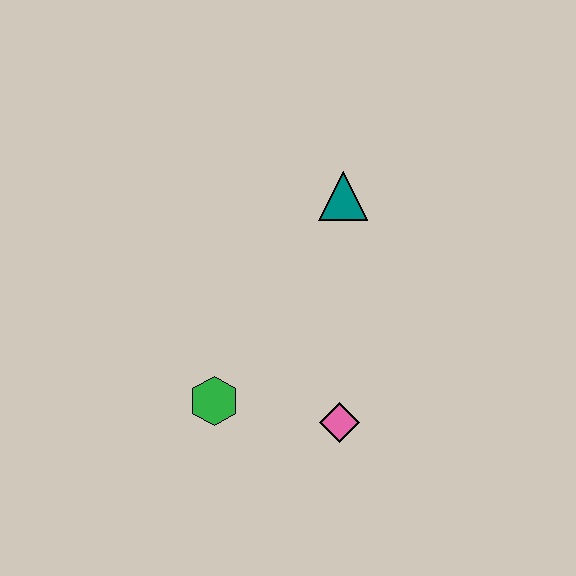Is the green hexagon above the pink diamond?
Yes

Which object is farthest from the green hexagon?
The teal triangle is farthest from the green hexagon.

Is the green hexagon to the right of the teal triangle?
No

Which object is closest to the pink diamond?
The green hexagon is closest to the pink diamond.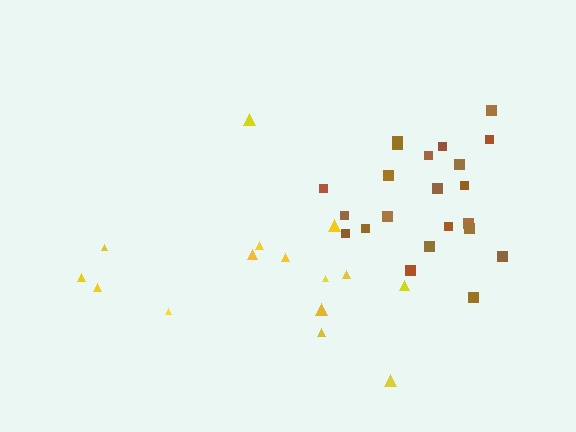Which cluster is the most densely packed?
Brown.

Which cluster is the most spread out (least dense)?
Yellow.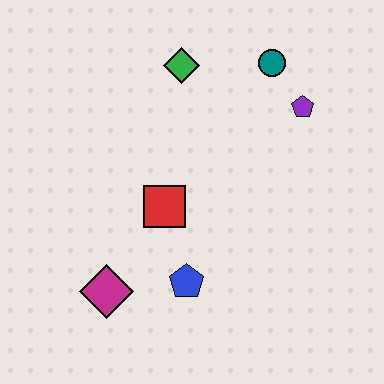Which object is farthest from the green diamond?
The magenta diamond is farthest from the green diamond.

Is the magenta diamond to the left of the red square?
Yes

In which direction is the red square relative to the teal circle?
The red square is below the teal circle.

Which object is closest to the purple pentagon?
The teal circle is closest to the purple pentagon.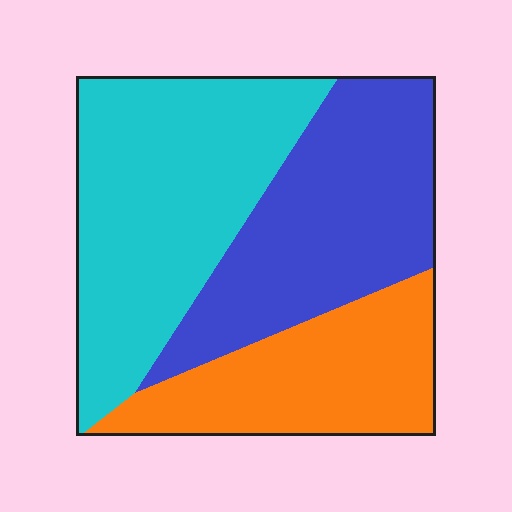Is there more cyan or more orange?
Cyan.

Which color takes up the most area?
Cyan, at roughly 40%.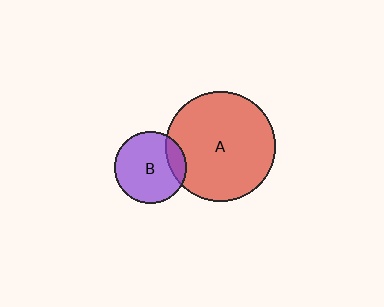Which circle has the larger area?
Circle A (red).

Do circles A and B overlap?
Yes.